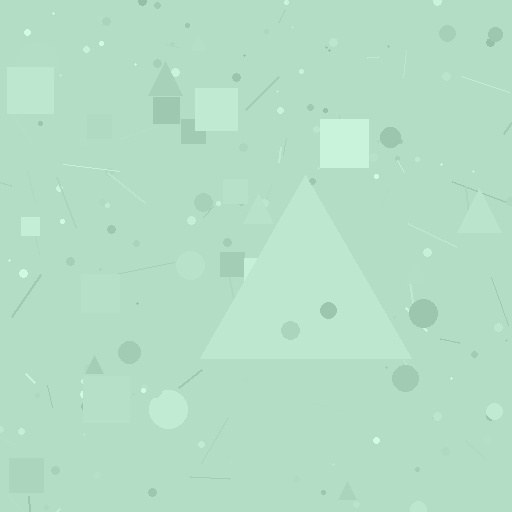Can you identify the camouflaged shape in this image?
The camouflaged shape is a triangle.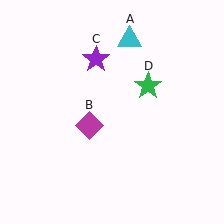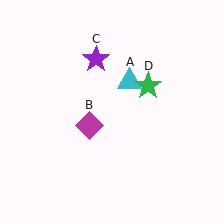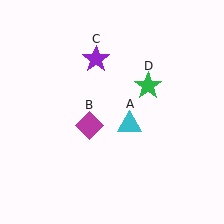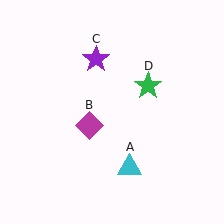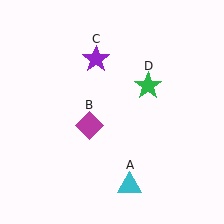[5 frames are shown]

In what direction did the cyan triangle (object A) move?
The cyan triangle (object A) moved down.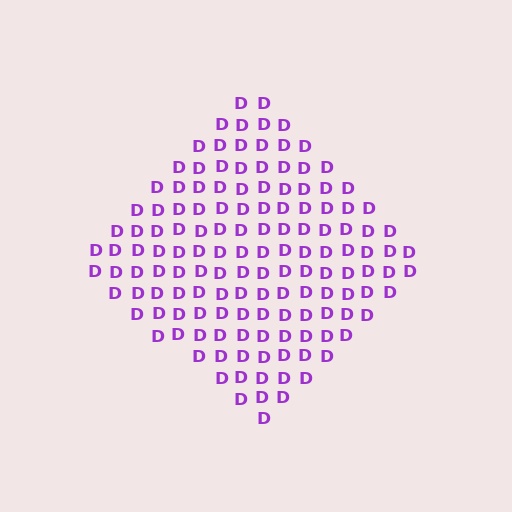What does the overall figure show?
The overall figure shows a diamond.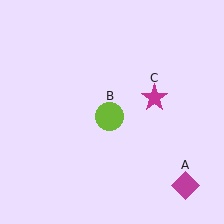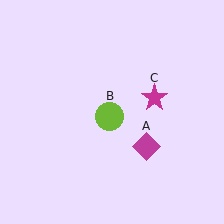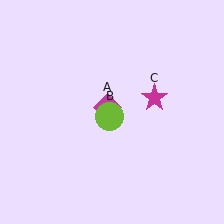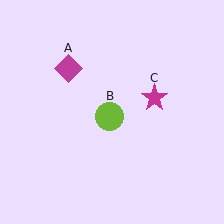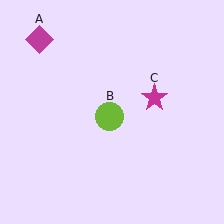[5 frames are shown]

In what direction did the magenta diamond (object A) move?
The magenta diamond (object A) moved up and to the left.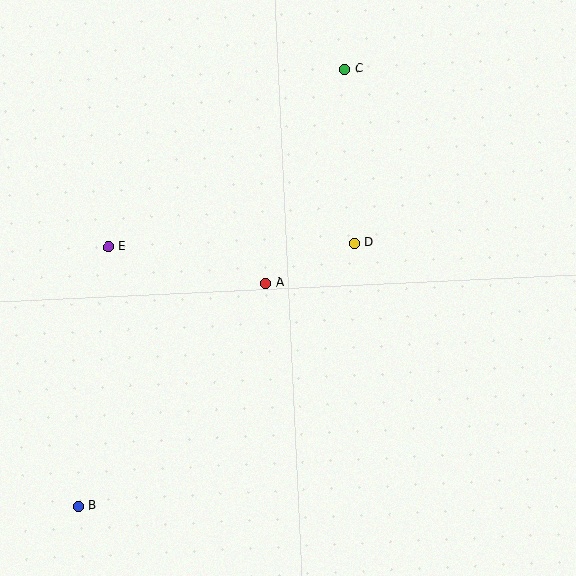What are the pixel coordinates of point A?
Point A is at (265, 283).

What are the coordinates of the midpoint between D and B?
The midpoint between D and B is at (216, 375).